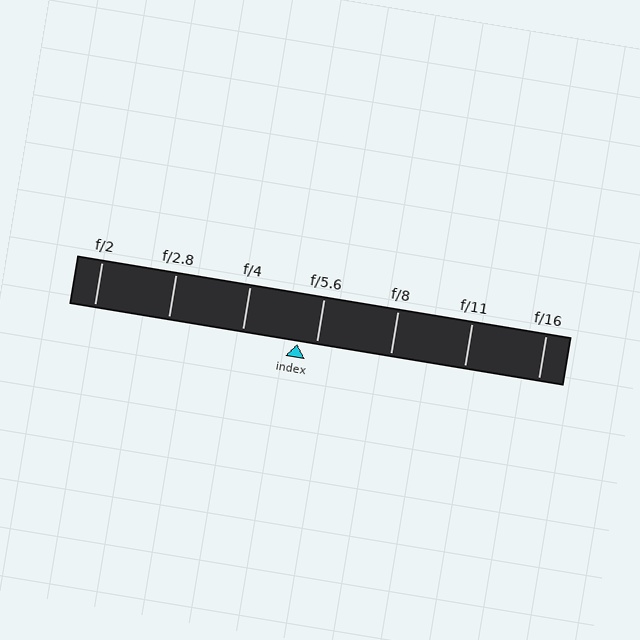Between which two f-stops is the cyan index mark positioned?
The index mark is between f/4 and f/5.6.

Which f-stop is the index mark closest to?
The index mark is closest to f/5.6.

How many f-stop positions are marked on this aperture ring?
There are 7 f-stop positions marked.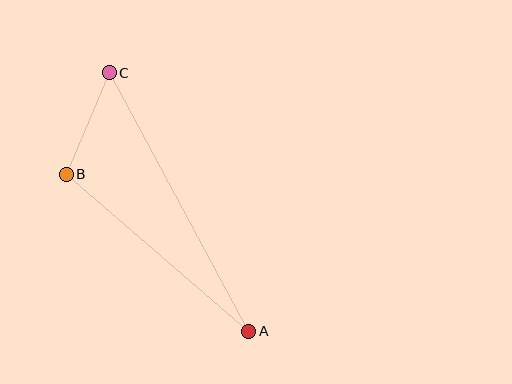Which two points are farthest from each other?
Points A and C are farthest from each other.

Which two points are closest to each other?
Points B and C are closest to each other.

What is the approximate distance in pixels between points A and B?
The distance between A and B is approximately 240 pixels.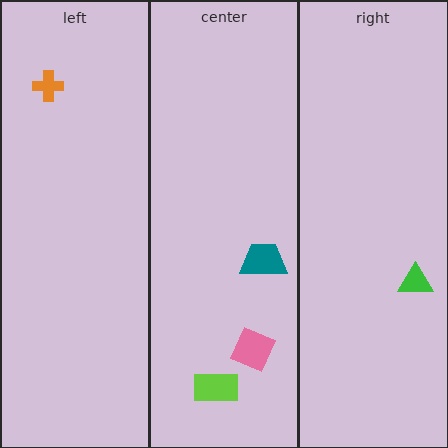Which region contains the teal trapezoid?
The center region.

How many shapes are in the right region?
1.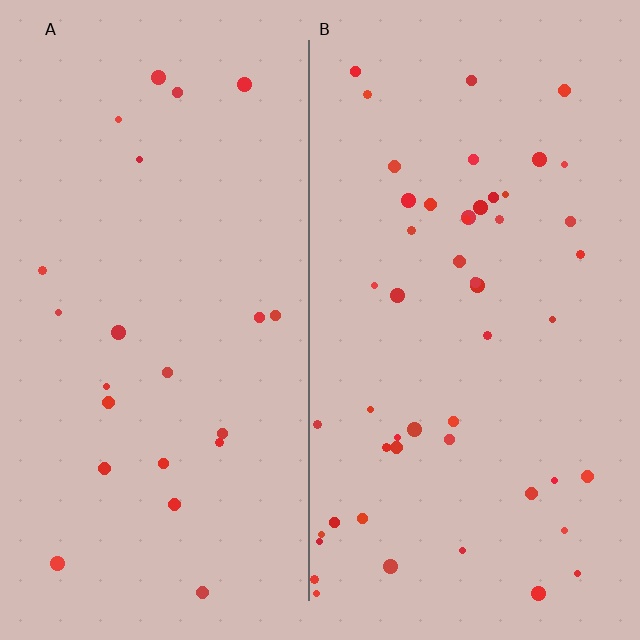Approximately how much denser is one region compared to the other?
Approximately 2.2× — region B over region A.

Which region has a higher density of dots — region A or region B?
B (the right).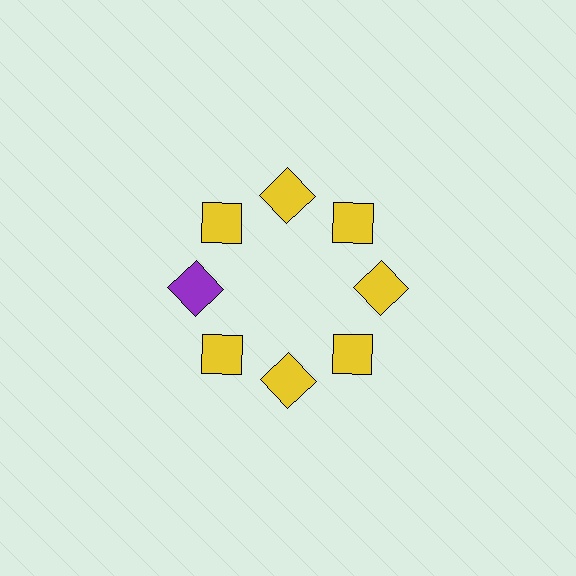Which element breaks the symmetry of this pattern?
The purple square at roughly the 9 o'clock position breaks the symmetry. All other shapes are yellow squares.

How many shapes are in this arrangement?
There are 8 shapes arranged in a ring pattern.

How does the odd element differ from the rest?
It has a different color: purple instead of yellow.